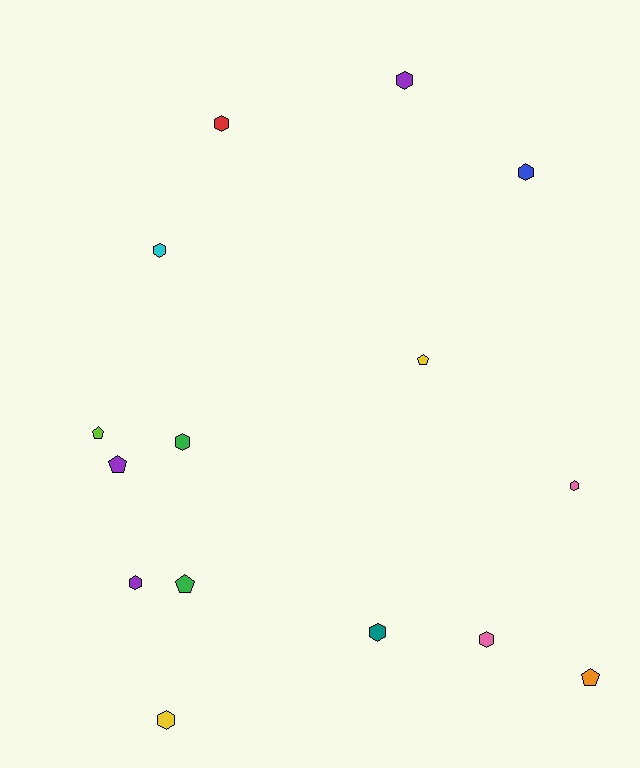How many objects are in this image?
There are 15 objects.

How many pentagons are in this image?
There are 5 pentagons.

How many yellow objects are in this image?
There are 2 yellow objects.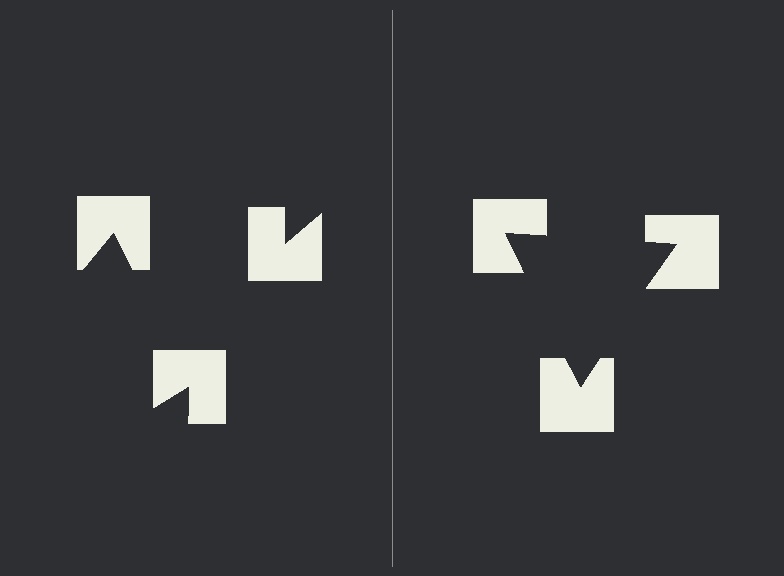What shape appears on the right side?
An illusory triangle.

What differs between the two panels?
The notched squares are positioned identically on both sides; only the wedge orientations differ. On the right they align to a triangle; on the left they are misaligned.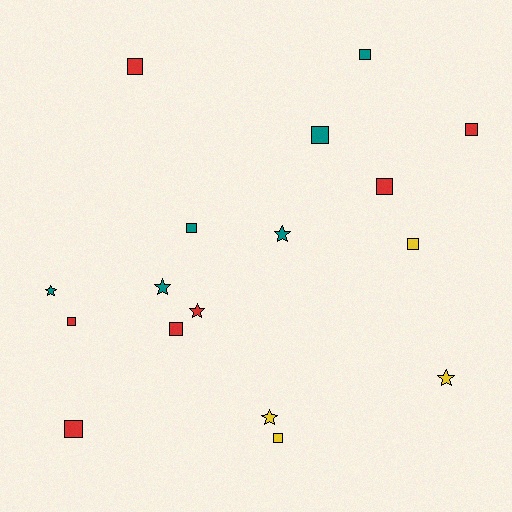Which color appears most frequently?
Red, with 7 objects.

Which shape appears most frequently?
Square, with 11 objects.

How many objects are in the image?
There are 17 objects.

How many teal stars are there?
There are 3 teal stars.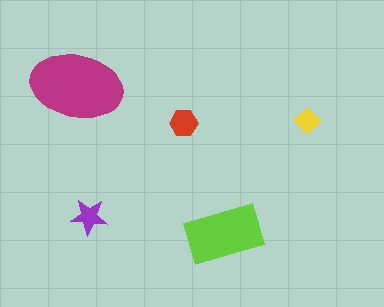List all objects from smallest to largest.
The yellow diamond, the purple star, the red hexagon, the lime rectangle, the magenta ellipse.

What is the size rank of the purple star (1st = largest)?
4th.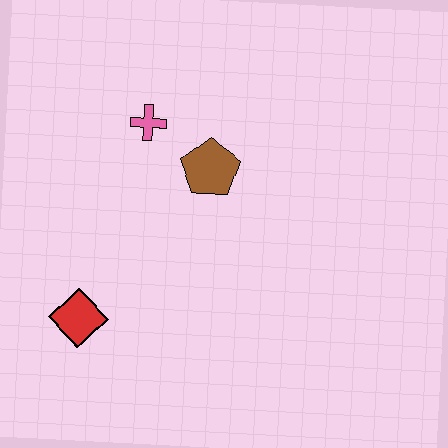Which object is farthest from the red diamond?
The pink cross is farthest from the red diamond.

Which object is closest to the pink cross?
The brown pentagon is closest to the pink cross.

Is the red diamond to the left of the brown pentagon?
Yes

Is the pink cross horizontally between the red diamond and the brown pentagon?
Yes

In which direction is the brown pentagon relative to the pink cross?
The brown pentagon is to the right of the pink cross.